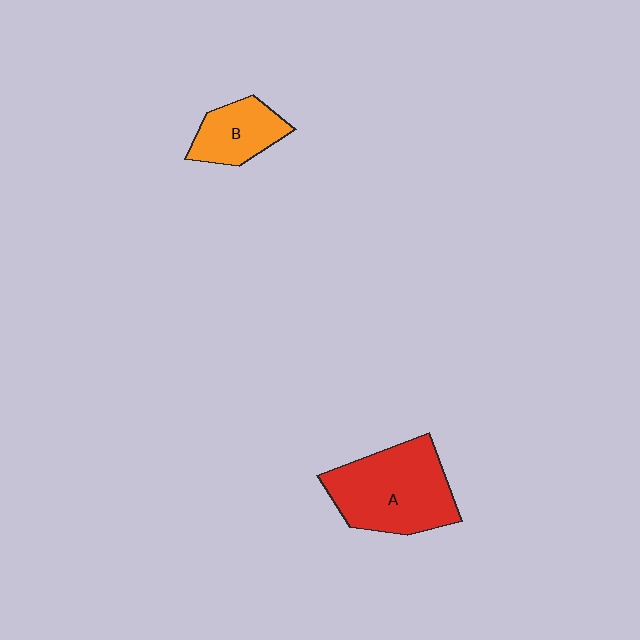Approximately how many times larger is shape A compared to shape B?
Approximately 2.0 times.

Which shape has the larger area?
Shape A (red).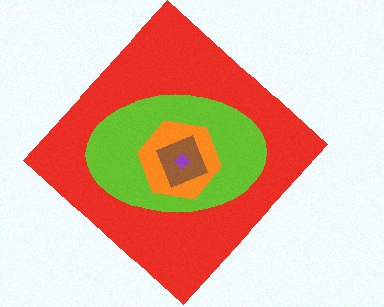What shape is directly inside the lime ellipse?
The orange hexagon.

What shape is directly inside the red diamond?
The lime ellipse.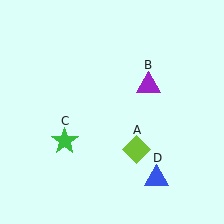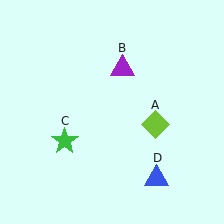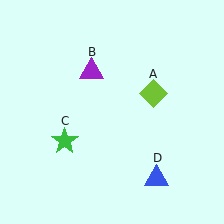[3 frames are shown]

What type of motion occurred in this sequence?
The lime diamond (object A), purple triangle (object B) rotated counterclockwise around the center of the scene.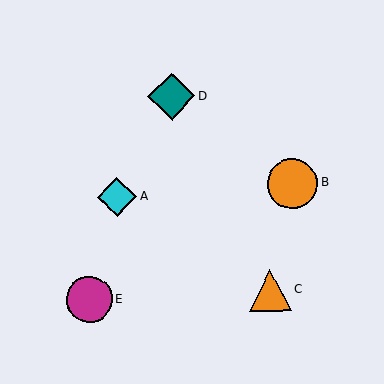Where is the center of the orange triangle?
The center of the orange triangle is at (270, 290).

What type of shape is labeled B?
Shape B is an orange circle.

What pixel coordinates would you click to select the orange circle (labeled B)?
Click at (292, 183) to select the orange circle B.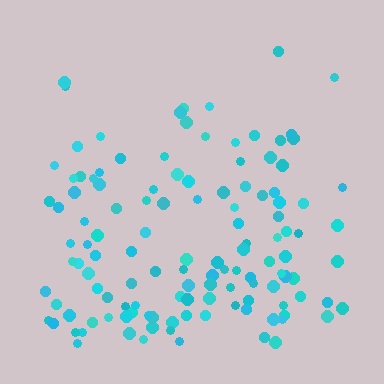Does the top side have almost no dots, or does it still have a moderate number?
Still a moderate number, just noticeably fewer than the bottom.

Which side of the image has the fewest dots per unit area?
The top.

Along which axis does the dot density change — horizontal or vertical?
Vertical.